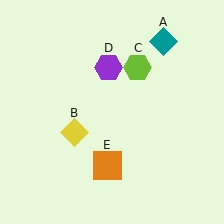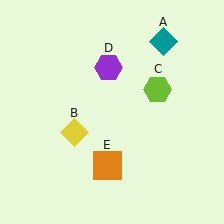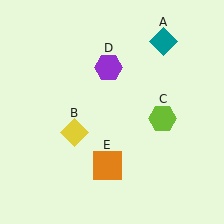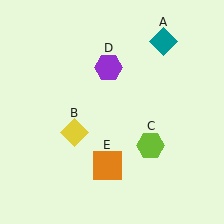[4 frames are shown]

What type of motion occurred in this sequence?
The lime hexagon (object C) rotated clockwise around the center of the scene.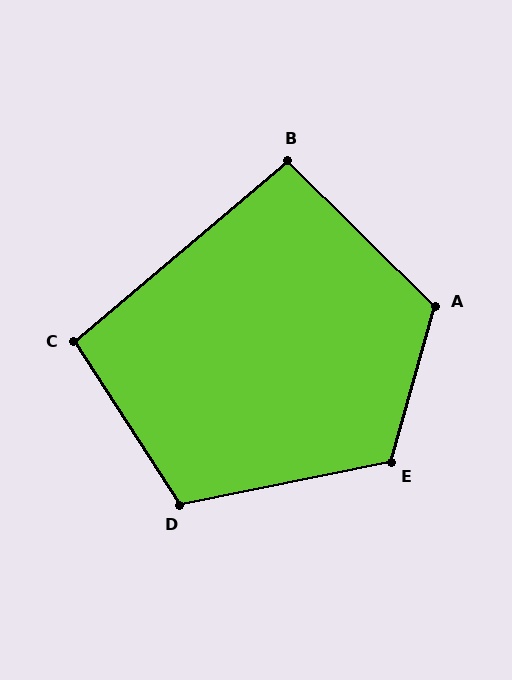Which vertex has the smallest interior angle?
B, at approximately 95 degrees.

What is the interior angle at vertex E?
Approximately 117 degrees (obtuse).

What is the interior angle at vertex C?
Approximately 97 degrees (obtuse).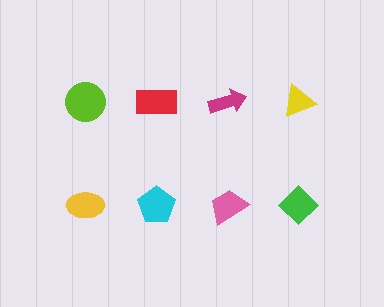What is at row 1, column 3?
A magenta arrow.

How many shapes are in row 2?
4 shapes.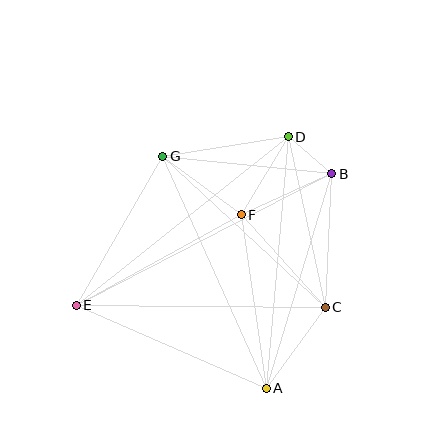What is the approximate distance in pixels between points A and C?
The distance between A and C is approximately 100 pixels.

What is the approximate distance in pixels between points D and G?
The distance between D and G is approximately 127 pixels.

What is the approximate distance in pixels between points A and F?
The distance between A and F is approximately 175 pixels.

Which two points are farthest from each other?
Points B and E are farthest from each other.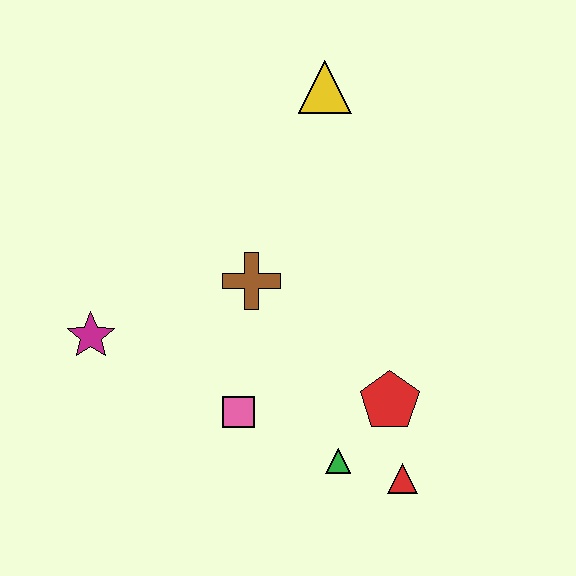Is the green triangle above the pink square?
No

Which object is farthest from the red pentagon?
The yellow triangle is farthest from the red pentagon.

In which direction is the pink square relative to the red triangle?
The pink square is to the left of the red triangle.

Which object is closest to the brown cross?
The pink square is closest to the brown cross.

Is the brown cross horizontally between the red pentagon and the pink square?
Yes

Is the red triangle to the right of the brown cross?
Yes